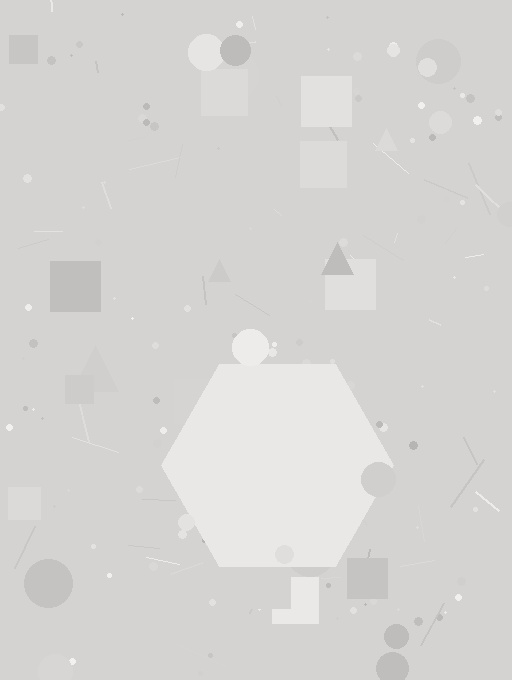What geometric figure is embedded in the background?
A hexagon is embedded in the background.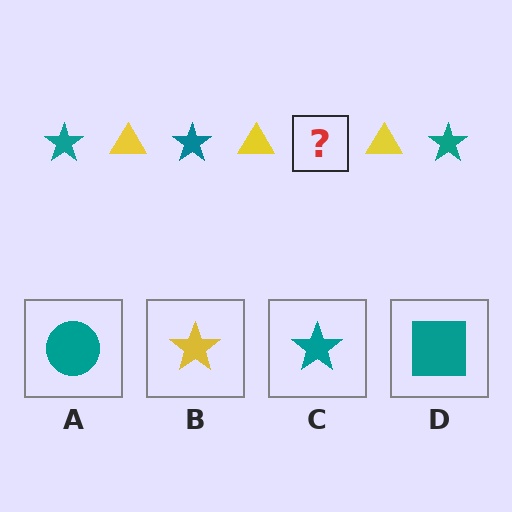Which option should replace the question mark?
Option C.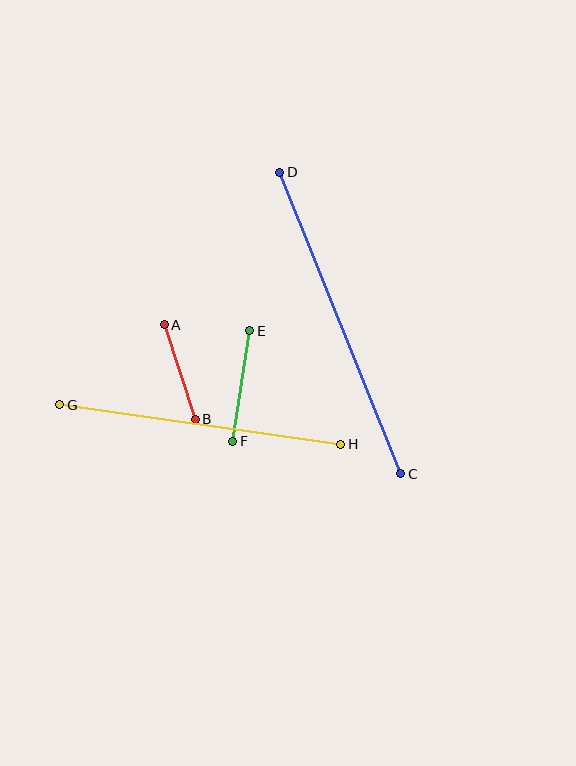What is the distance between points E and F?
The distance is approximately 112 pixels.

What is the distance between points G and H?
The distance is approximately 284 pixels.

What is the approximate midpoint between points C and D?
The midpoint is at approximately (340, 323) pixels.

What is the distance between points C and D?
The distance is approximately 325 pixels.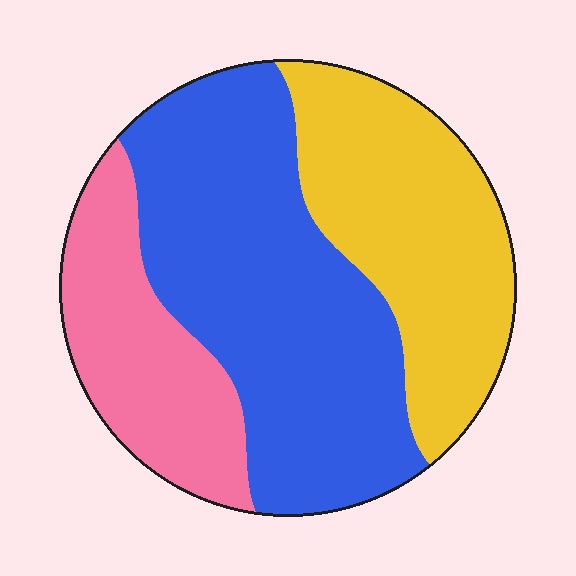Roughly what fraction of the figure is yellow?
Yellow takes up between a sixth and a third of the figure.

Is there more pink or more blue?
Blue.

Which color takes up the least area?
Pink, at roughly 20%.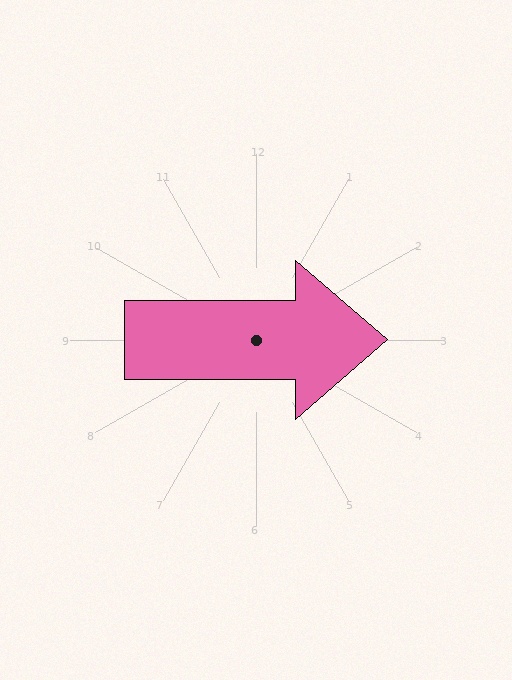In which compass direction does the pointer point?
East.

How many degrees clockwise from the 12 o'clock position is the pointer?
Approximately 90 degrees.